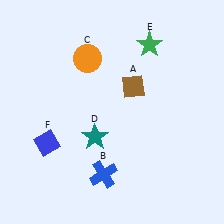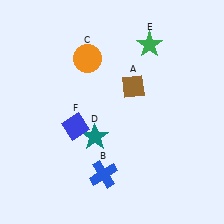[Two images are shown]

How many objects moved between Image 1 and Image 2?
1 object moved between the two images.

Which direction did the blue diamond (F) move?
The blue diamond (F) moved right.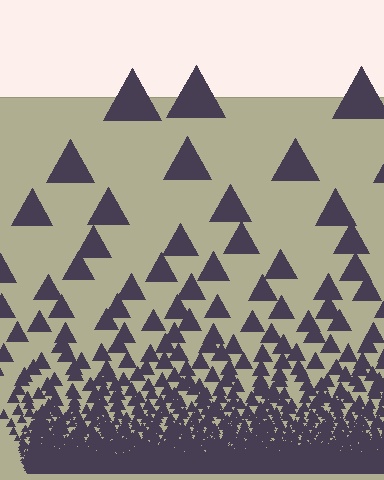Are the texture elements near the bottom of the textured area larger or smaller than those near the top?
Smaller. The gradient is inverted — elements near the bottom are smaller and denser.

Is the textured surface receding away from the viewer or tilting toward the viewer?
The surface appears to tilt toward the viewer. Texture elements get larger and sparser toward the top.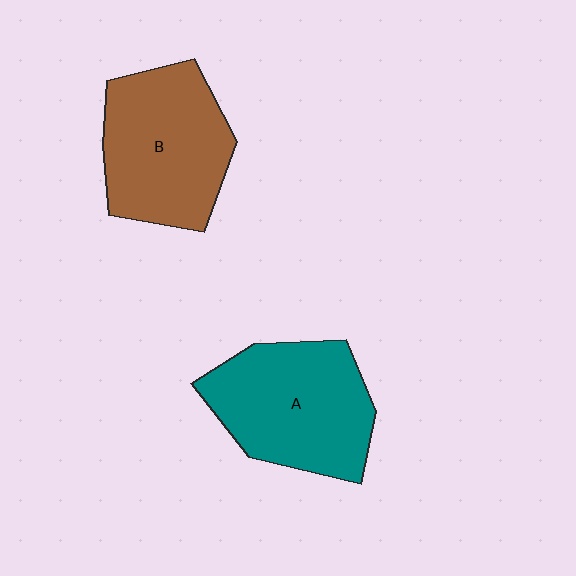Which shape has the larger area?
Shape A (teal).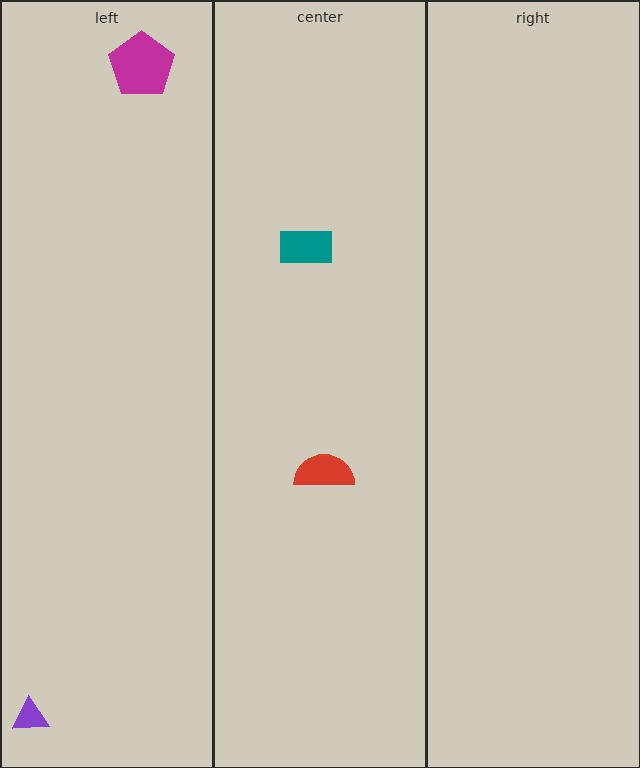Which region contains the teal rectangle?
The center region.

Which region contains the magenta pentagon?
The left region.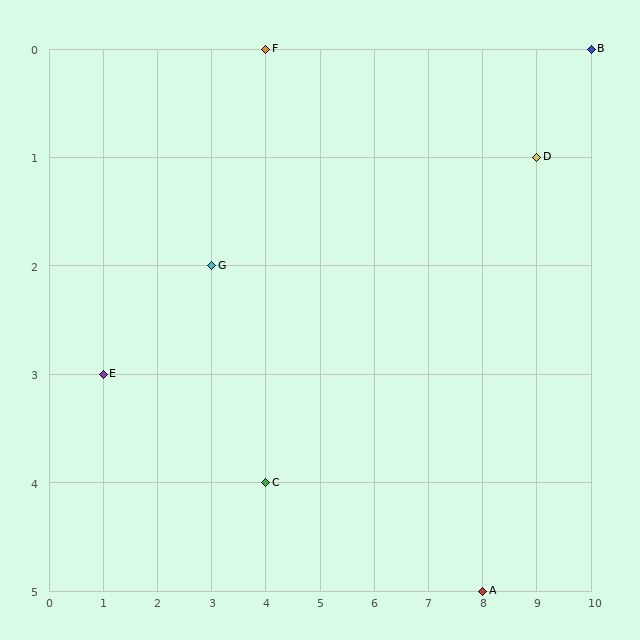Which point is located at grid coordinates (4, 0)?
Point F is at (4, 0).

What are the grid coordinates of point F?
Point F is at grid coordinates (4, 0).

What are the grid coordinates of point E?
Point E is at grid coordinates (1, 3).